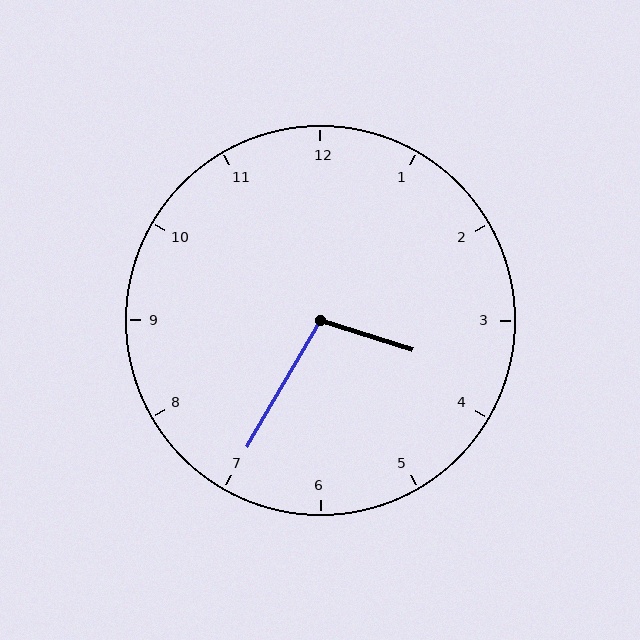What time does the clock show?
3:35.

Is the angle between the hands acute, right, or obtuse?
It is obtuse.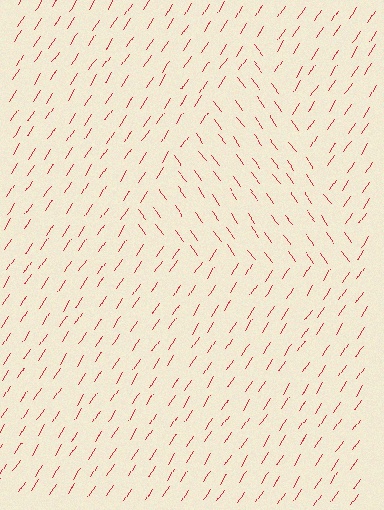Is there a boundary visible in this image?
Yes, there is a texture boundary formed by a change in line orientation.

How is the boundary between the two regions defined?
The boundary is defined purely by a change in line orientation (approximately 70 degrees difference). All lines are the same color and thickness.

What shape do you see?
I see a triangle.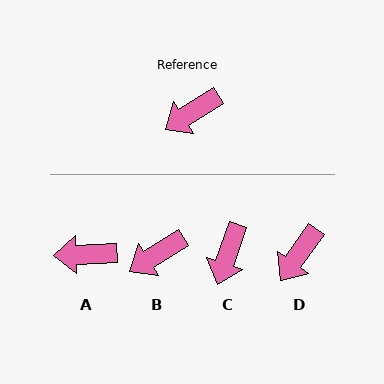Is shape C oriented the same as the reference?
No, it is off by about 39 degrees.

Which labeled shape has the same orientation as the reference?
B.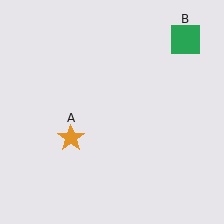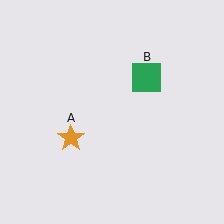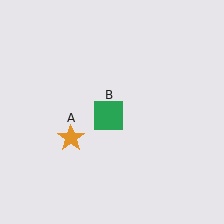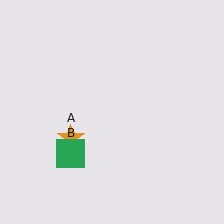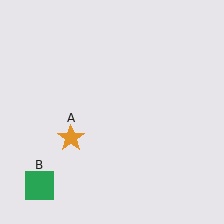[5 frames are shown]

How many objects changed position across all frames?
1 object changed position: green square (object B).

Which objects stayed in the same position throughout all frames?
Orange star (object A) remained stationary.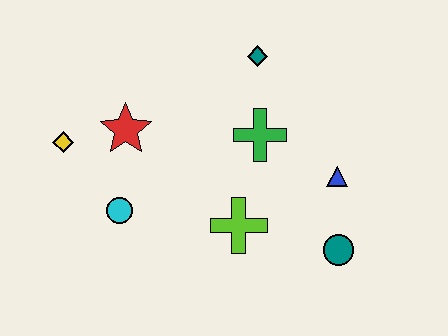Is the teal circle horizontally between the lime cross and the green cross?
No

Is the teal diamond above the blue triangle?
Yes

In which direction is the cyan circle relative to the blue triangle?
The cyan circle is to the left of the blue triangle.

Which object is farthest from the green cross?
The yellow diamond is farthest from the green cross.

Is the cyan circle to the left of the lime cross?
Yes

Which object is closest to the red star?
The yellow diamond is closest to the red star.